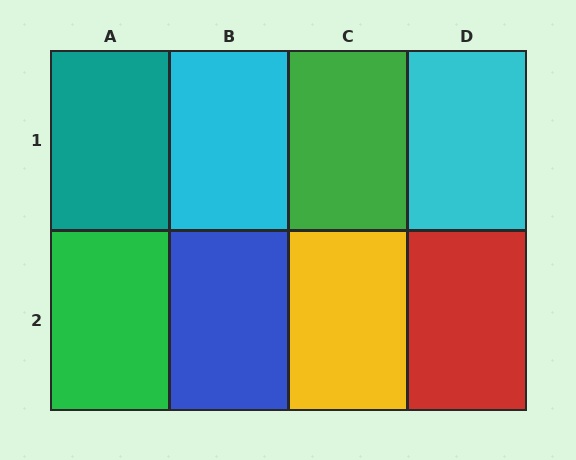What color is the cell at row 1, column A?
Teal.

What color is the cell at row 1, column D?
Cyan.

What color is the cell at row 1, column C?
Green.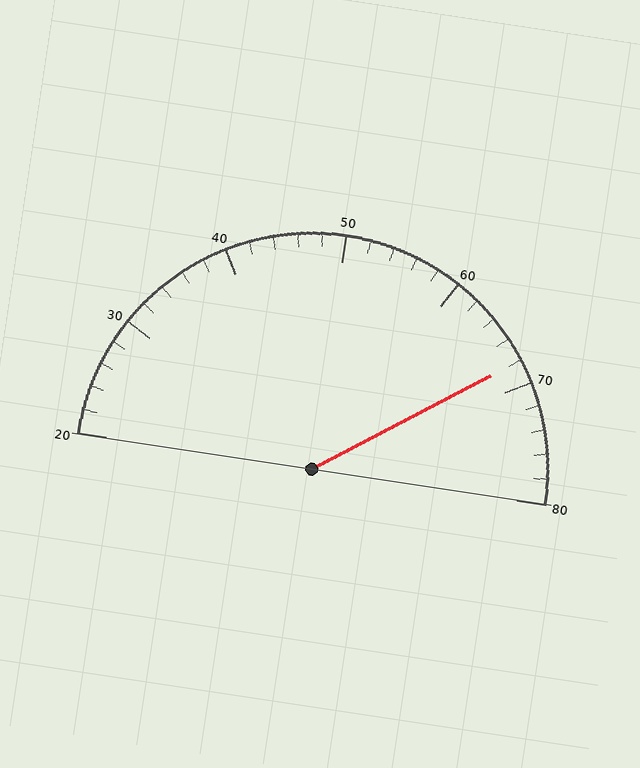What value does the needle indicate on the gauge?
The needle indicates approximately 68.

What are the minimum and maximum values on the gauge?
The gauge ranges from 20 to 80.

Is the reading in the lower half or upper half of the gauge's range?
The reading is in the upper half of the range (20 to 80).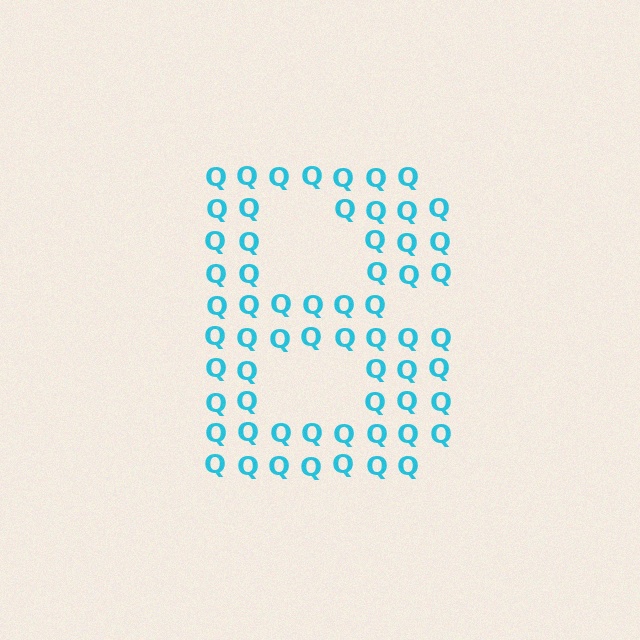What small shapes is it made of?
It is made of small letter Q's.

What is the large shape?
The large shape is the letter B.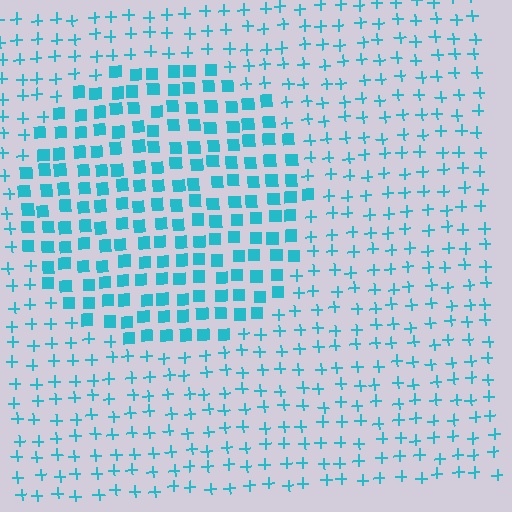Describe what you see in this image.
The image is filled with small cyan elements arranged in a uniform grid. A circle-shaped region contains squares, while the surrounding area contains plus signs. The boundary is defined purely by the change in element shape.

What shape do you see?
I see a circle.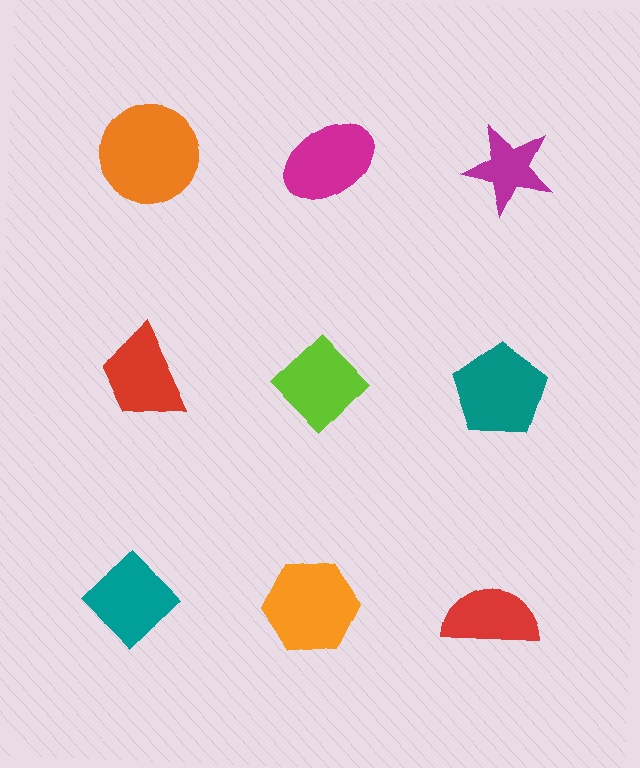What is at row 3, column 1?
A teal diamond.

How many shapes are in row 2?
3 shapes.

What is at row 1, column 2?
A magenta ellipse.